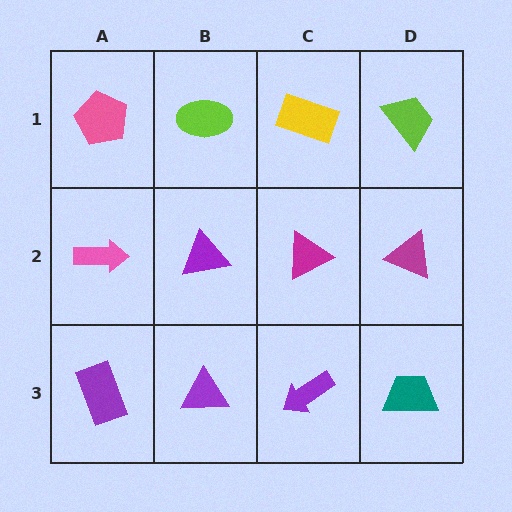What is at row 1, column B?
A lime ellipse.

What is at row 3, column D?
A teal trapezoid.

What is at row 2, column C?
A magenta triangle.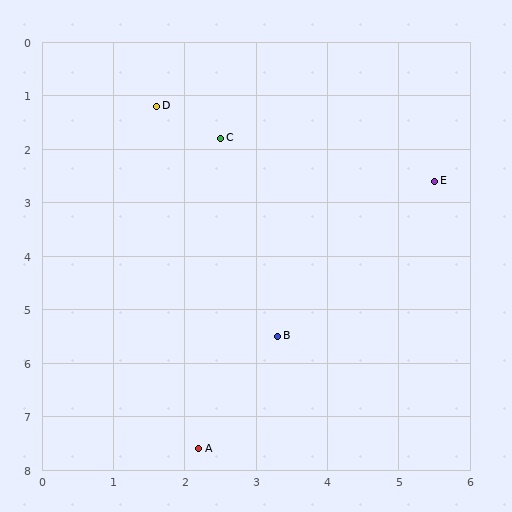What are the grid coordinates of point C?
Point C is at approximately (2.5, 1.8).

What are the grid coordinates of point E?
Point E is at approximately (5.5, 2.6).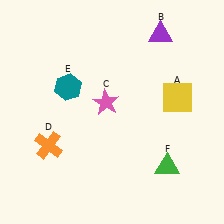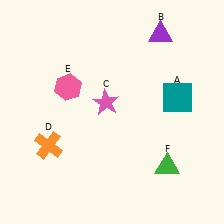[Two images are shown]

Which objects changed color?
A changed from yellow to teal. E changed from teal to pink.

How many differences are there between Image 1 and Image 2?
There are 2 differences between the two images.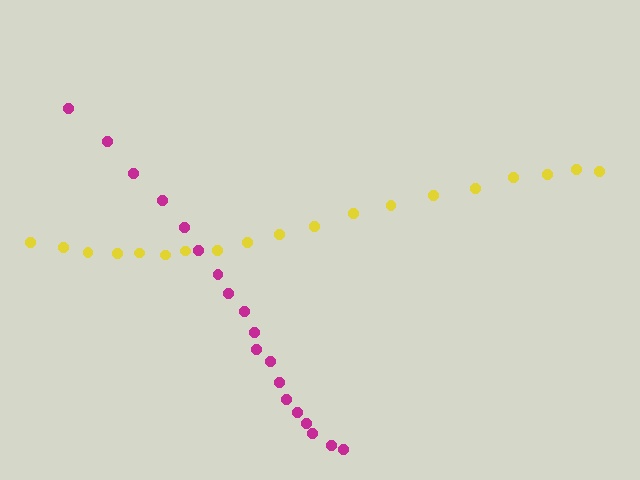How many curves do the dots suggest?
There are 2 distinct paths.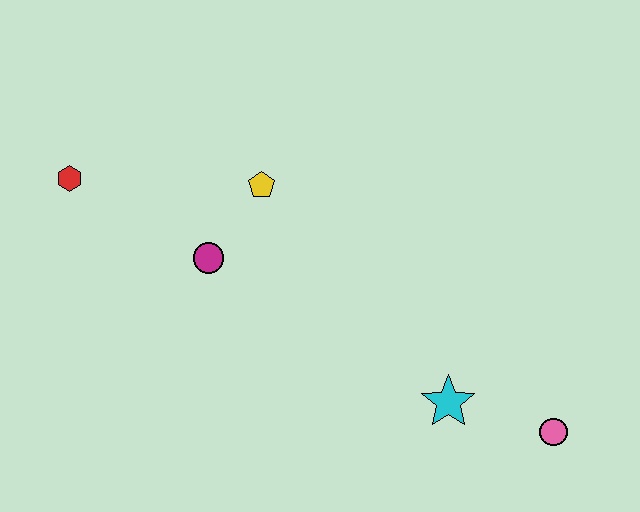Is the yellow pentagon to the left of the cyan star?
Yes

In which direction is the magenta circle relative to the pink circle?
The magenta circle is to the left of the pink circle.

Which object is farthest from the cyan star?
The red hexagon is farthest from the cyan star.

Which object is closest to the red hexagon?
The magenta circle is closest to the red hexagon.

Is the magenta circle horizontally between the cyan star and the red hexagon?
Yes